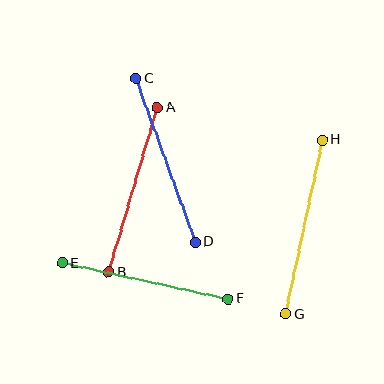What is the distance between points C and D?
The distance is approximately 174 pixels.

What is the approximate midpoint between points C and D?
The midpoint is at approximately (166, 160) pixels.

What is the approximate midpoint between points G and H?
The midpoint is at approximately (304, 227) pixels.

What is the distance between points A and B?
The distance is approximately 172 pixels.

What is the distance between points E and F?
The distance is approximately 170 pixels.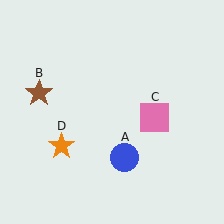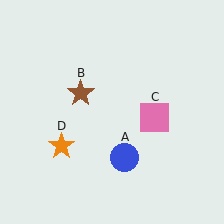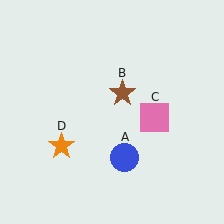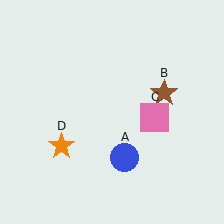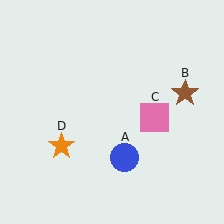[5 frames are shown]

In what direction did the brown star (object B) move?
The brown star (object B) moved right.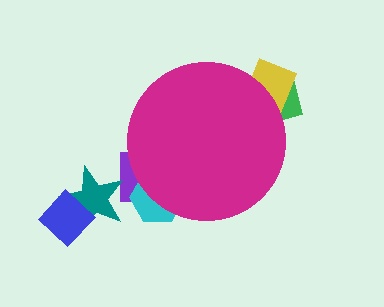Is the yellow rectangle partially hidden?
Yes, the yellow rectangle is partially hidden behind the magenta circle.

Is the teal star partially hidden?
No, the teal star is fully visible.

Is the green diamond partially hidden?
Yes, the green diamond is partially hidden behind the magenta circle.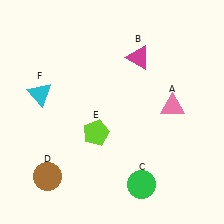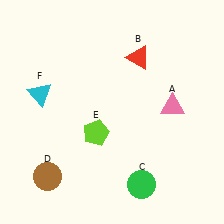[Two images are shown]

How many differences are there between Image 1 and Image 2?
There is 1 difference between the two images.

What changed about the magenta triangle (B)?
In Image 1, B is magenta. In Image 2, it changed to red.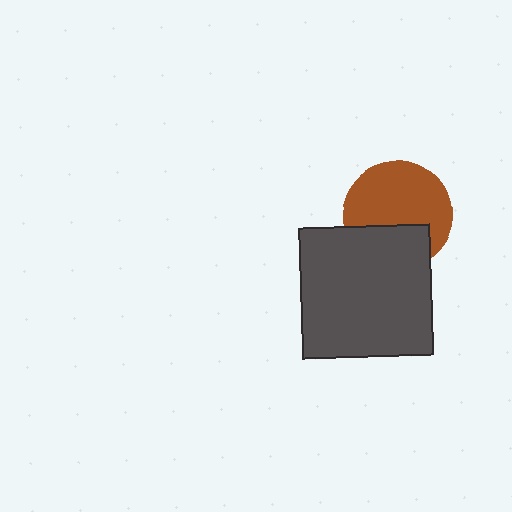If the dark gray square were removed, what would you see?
You would see the complete brown circle.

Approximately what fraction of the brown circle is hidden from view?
Roughly 34% of the brown circle is hidden behind the dark gray square.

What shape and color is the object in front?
The object in front is a dark gray square.